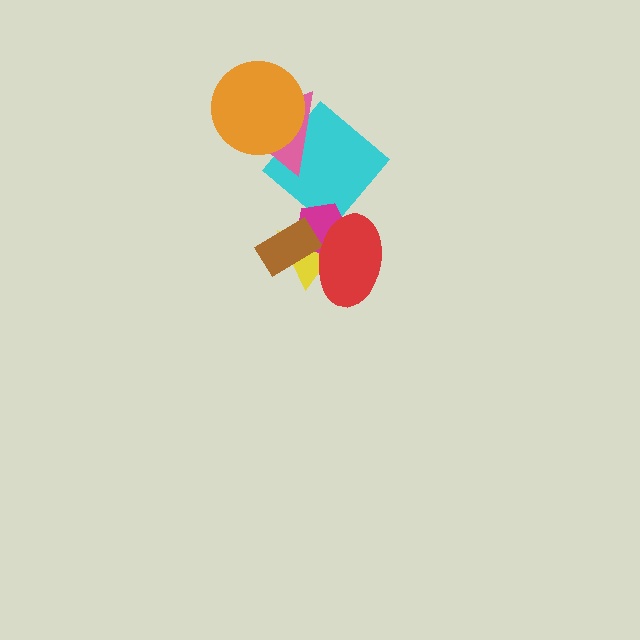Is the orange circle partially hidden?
No, no other shape covers it.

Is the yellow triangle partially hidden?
Yes, it is partially covered by another shape.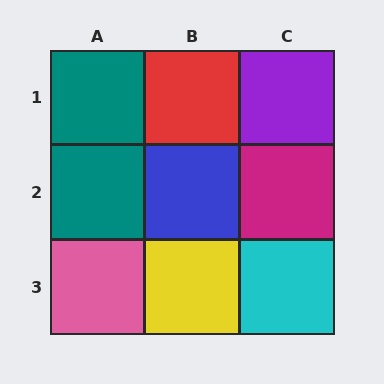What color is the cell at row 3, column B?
Yellow.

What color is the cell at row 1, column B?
Red.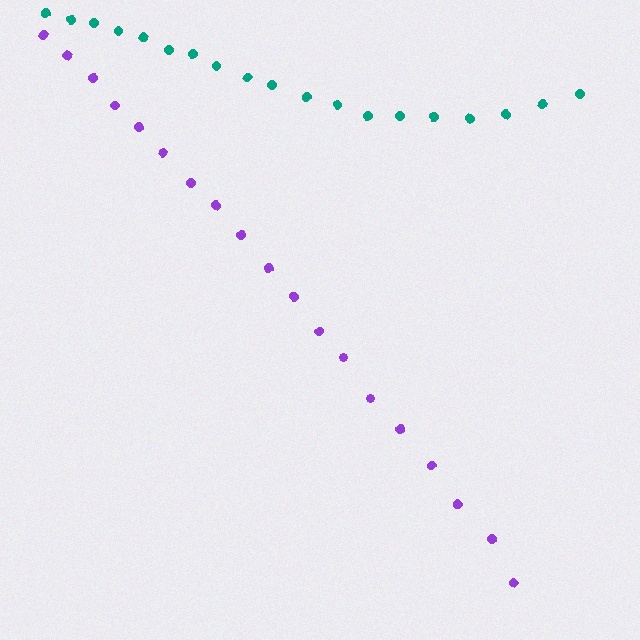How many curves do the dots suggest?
There are 2 distinct paths.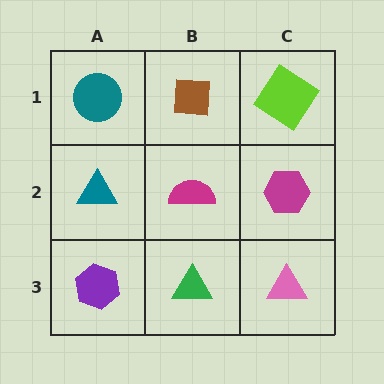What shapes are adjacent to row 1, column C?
A magenta hexagon (row 2, column C), a brown square (row 1, column B).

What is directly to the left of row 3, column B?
A purple hexagon.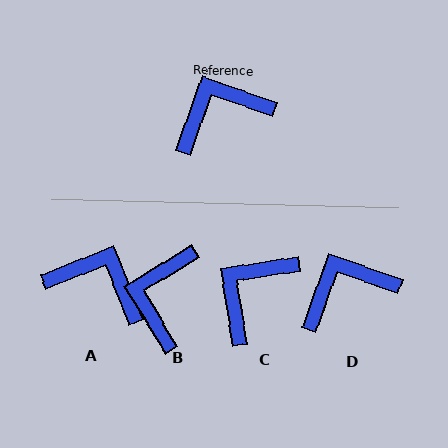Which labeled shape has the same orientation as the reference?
D.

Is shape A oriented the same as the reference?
No, it is off by about 49 degrees.